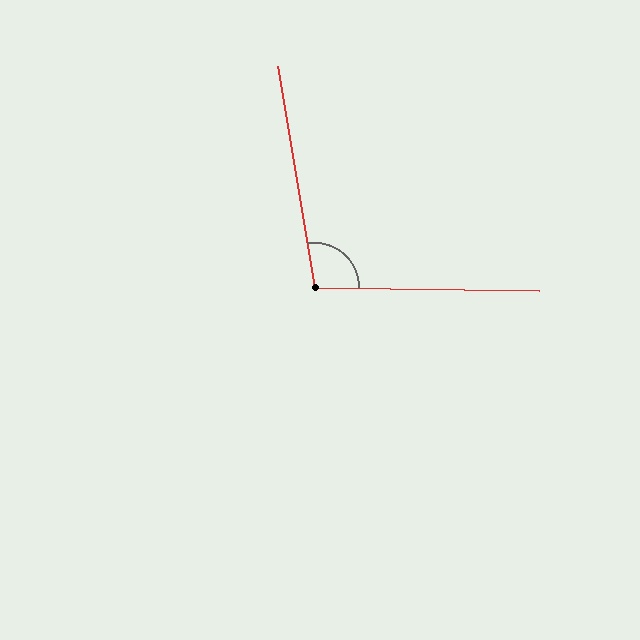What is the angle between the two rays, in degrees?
Approximately 100 degrees.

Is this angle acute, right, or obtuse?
It is obtuse.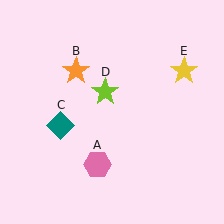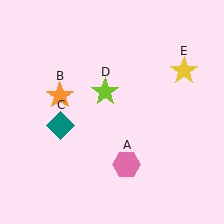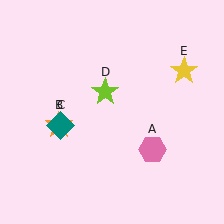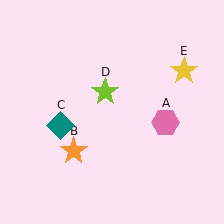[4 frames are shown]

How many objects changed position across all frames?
2 objects changed position: pink hexagon (object A), orange star (object B).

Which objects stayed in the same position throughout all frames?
Teal diamond (object C) and lime star (object D) and yellow star (object E) remained stationary.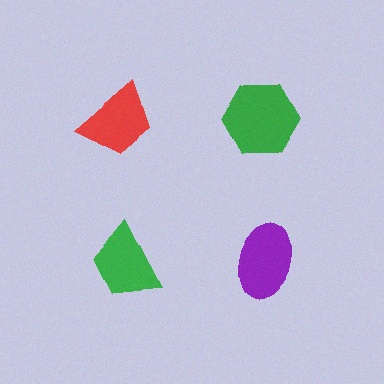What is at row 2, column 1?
A green trapezoid.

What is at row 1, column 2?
A green hexagon.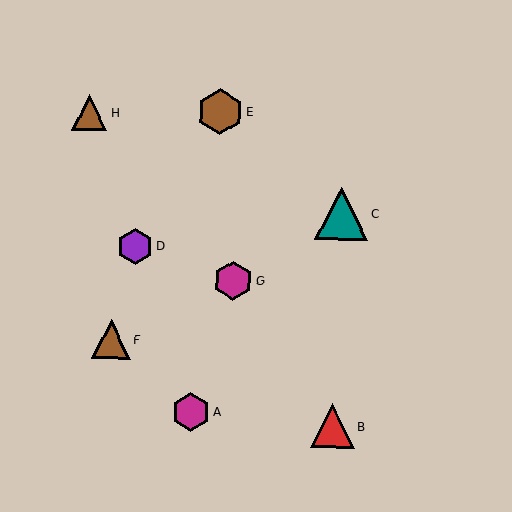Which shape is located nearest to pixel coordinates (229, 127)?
The brown hexagon (labeled E) at (220, 112) is nearest to that location.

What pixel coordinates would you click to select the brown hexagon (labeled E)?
Click at (220, 112) to select the brown hexagon E.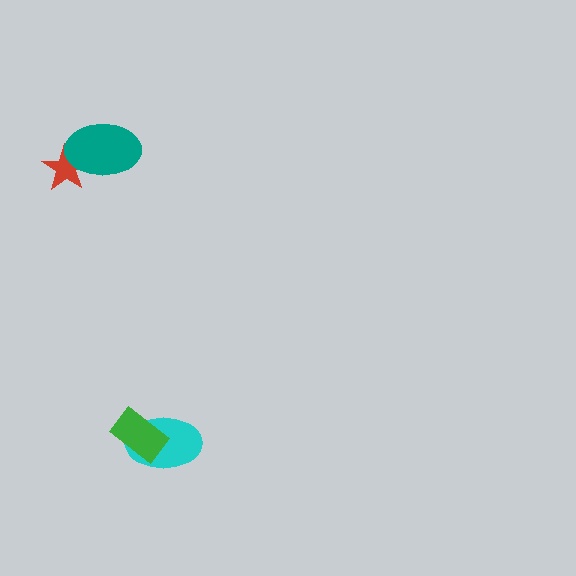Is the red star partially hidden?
Yes, it is partially covered by another shape.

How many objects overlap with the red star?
1 object overlaps with the red star.